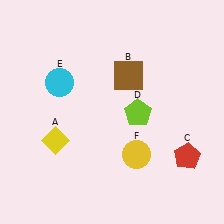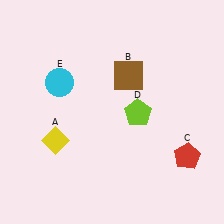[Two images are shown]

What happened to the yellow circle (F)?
The yellow circle (F) was removed in Image 2. It was in the bottom-right area of Image 1.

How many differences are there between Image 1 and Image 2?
There is 1 difference between the two images.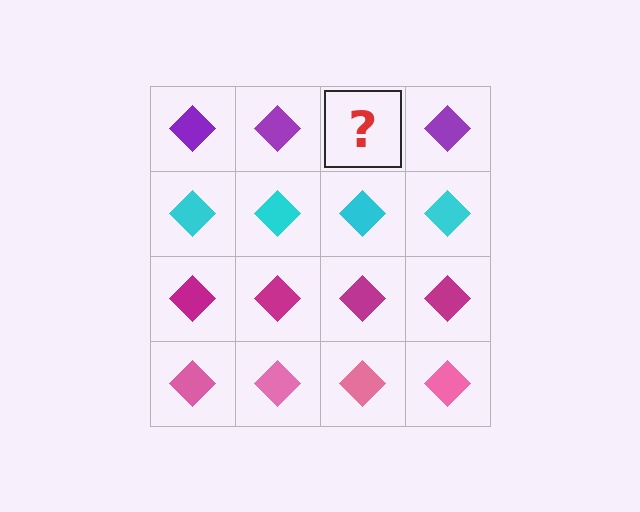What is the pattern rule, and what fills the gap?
The rule is that each row has a consistent color. The gap should be filled with a purple diamond.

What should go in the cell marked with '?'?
The missing cell should contain a purple diamond.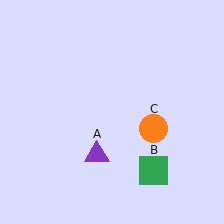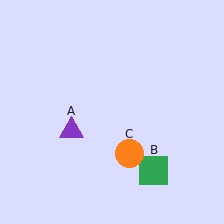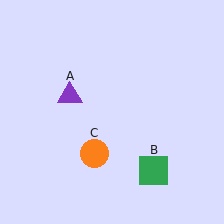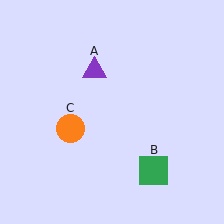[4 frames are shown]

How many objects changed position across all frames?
2 objects changed position: purple triangle (object A), orange circle (object C).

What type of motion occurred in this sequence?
The purple triangle (object A), orange circle (object C) rotated clockwise around the center of the scene.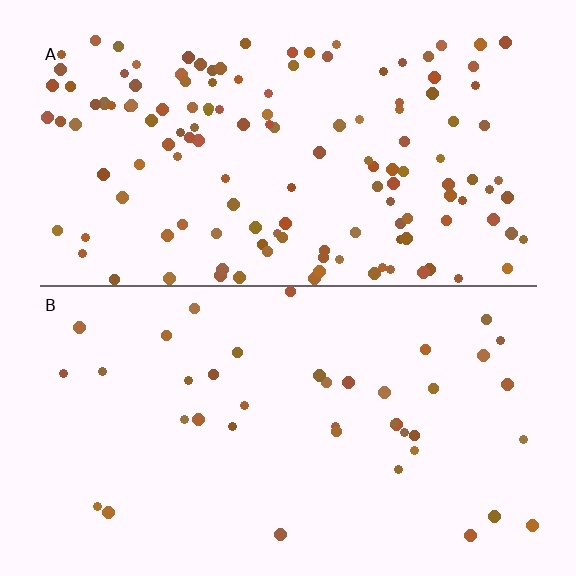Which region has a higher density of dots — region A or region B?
A (the top).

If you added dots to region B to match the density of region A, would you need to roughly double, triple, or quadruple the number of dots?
Approximately triple.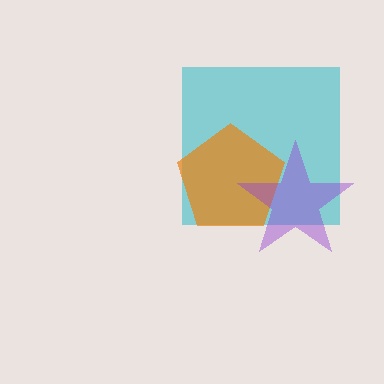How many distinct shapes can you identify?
There are 3 distinct shapes: a cyan square, an orange pentagon, a purple star.